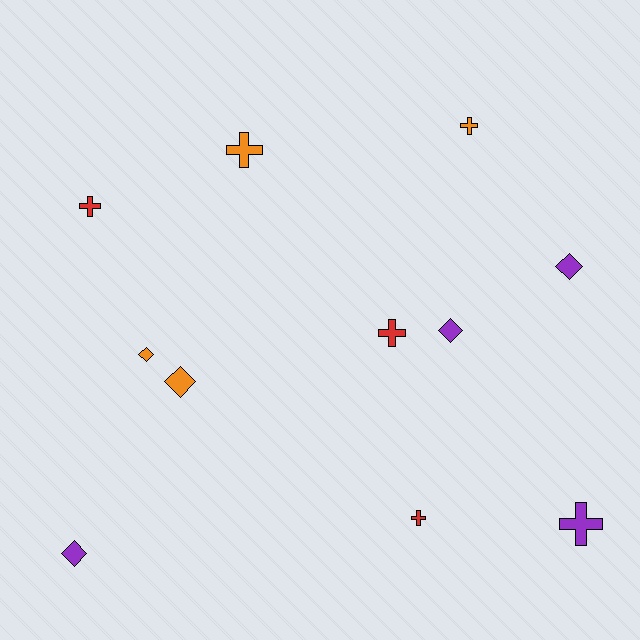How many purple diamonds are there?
There are 3 purple diamonds.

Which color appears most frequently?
Orange, with 4 objects.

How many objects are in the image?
There are 11 objects.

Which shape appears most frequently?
Cross, with 6 objects.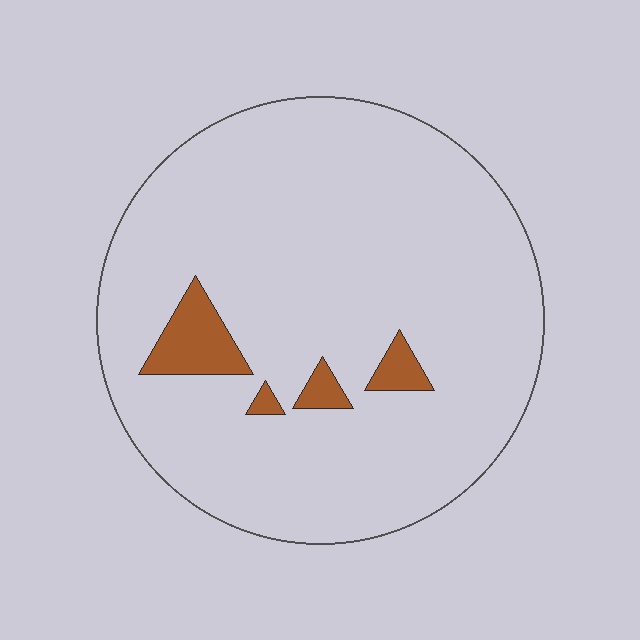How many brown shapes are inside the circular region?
4.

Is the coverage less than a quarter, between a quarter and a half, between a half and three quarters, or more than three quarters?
Less than a quarter.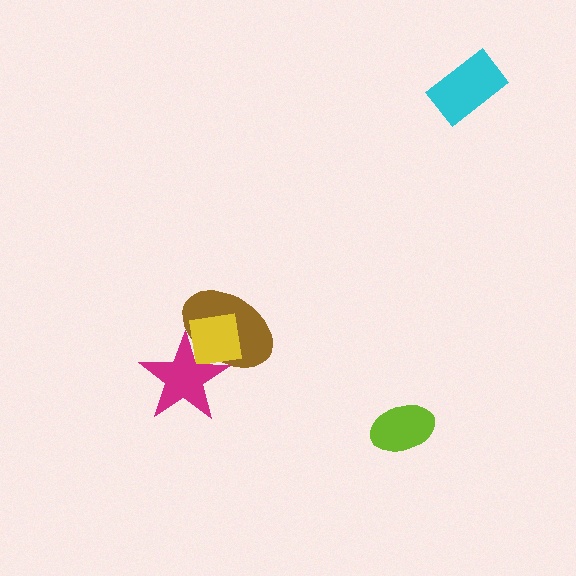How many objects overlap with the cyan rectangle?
0 objects overlap with the cyan rectangle.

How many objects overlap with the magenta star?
2 objects overlap with the magenta star.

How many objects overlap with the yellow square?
2 objects overlap with the yellow square.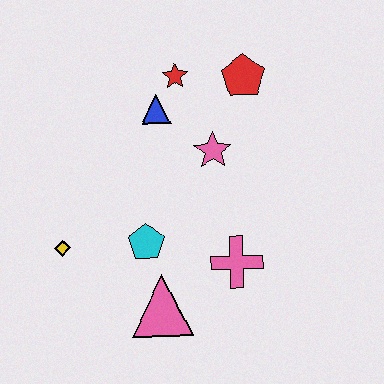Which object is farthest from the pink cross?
The red star is farthest from the pink cross.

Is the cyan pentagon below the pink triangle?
No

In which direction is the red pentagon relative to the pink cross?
The red pentagon is above the pink cross.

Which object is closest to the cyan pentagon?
The pink triangle is closest to the cyan pentagon.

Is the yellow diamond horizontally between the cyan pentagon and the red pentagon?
No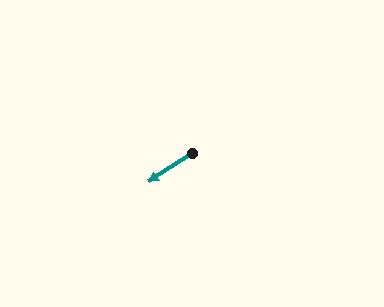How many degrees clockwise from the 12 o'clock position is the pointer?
Approximately 237 degrees.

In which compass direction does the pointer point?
Southwest.